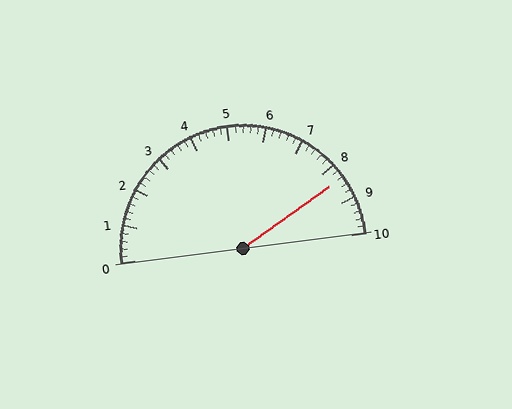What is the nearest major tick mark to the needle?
The nearest major tick mark is 8.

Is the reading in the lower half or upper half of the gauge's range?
The reading is in the upper half of the range (0 to 10).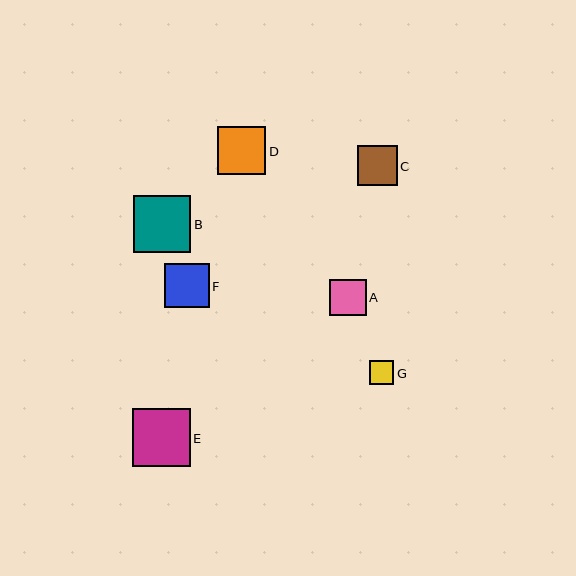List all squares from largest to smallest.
From largest to smallest: E, B, D, F, C, A, G.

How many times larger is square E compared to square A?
Square E is approximately 1.6 times the size of square A.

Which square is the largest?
Square E is the largest with a size of approximately 58 pixels.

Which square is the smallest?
Square G is the smallest with a size of approximately 24 pixels.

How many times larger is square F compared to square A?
Square F is approximately 1.2 times the size of square A.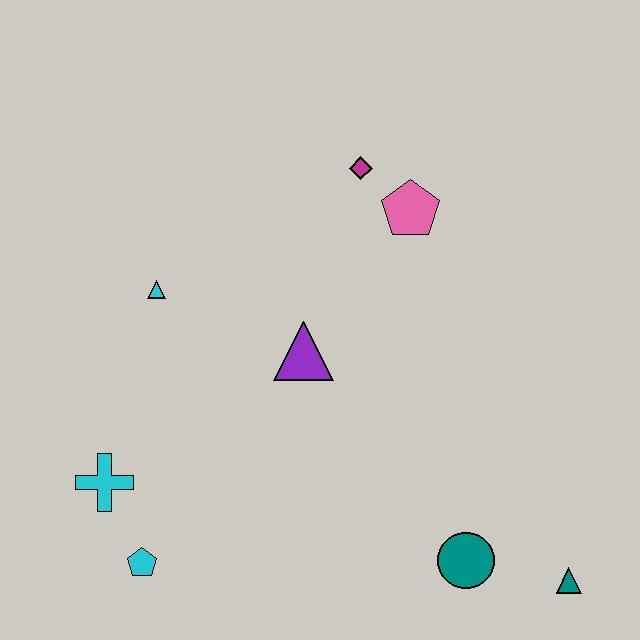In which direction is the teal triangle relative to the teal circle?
The teal triangle is to the right of the teal circle.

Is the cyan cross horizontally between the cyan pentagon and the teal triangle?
No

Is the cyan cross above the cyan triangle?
No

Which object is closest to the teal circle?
The teal triangle is closest to the teal circle.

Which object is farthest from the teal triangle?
The cyan triangle is farthest from the teal triangle.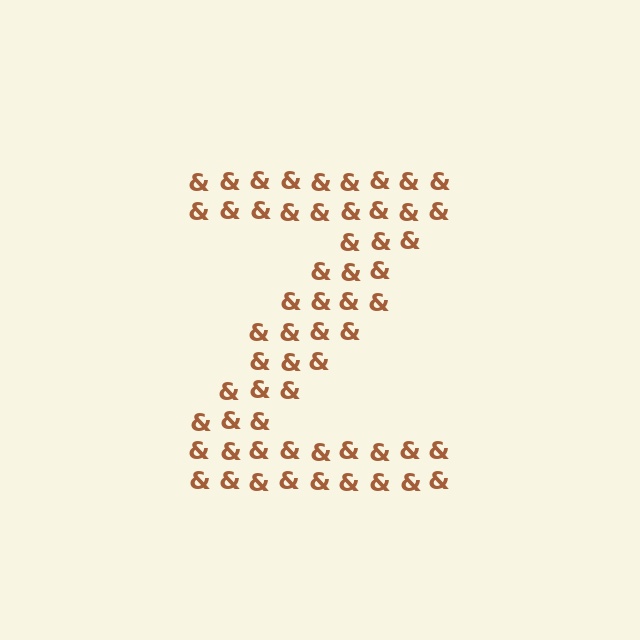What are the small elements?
The small elements are ampersands.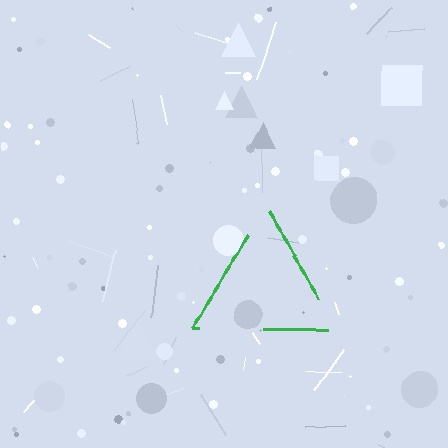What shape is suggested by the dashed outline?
The dashed outline suggests a triangle.